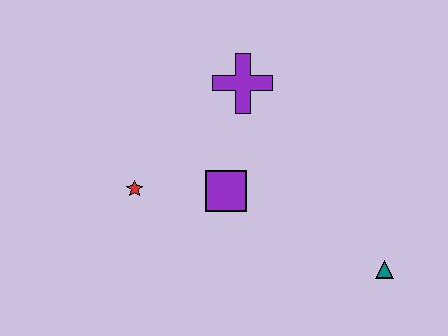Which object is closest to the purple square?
The red star is closest to the purple square.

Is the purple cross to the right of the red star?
Yes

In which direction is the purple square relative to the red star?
The purple square is to the right of the red star.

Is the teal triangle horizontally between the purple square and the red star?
No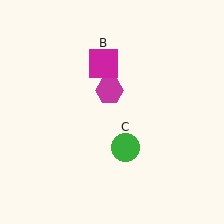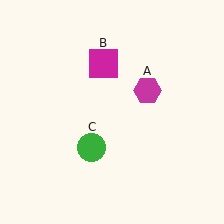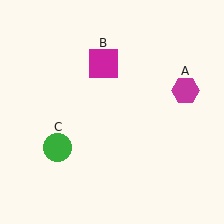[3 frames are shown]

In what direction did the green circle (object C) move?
The green circle (object C) moved left.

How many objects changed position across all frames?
2 objects changed position: magenta hexagon (object A), green circle (object C).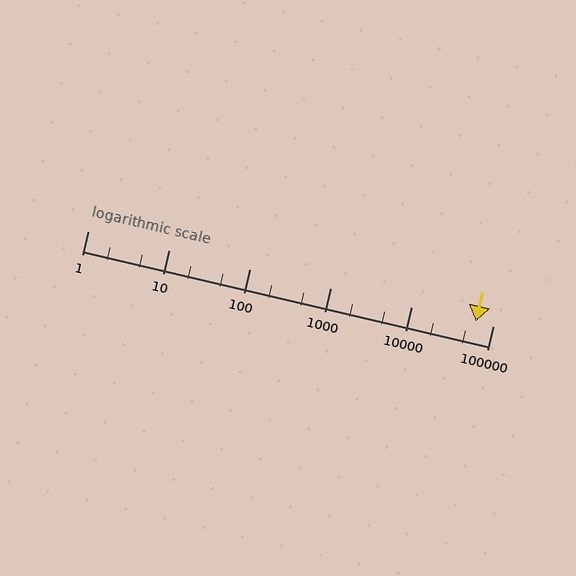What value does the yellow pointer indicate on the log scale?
The pointer indicates approximately 61000.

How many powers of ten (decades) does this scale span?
The scale spans 5 decades, from 1 to 100000.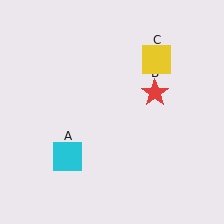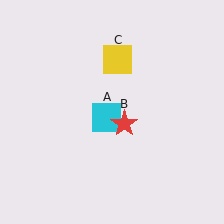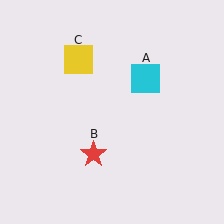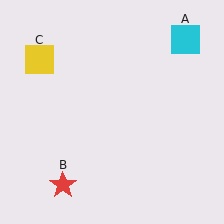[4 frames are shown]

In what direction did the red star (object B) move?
The red star (object B) moved down and to the left.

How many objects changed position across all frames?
3 objects changed position: cyan square (object A), red star (object B), yellow square (object C).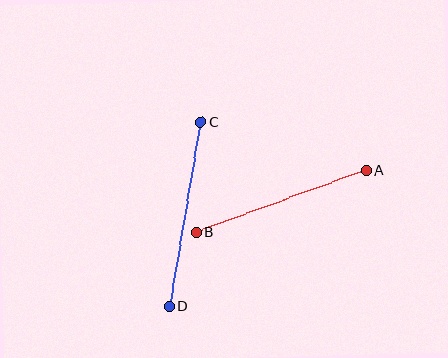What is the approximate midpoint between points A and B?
The midpoint is at approximately (281, 201) pixels.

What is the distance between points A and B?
The distance is approximately 181 pixels.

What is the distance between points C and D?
The distance is approximately 187 pixels.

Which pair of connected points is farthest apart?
Points C and D are farthest apart.